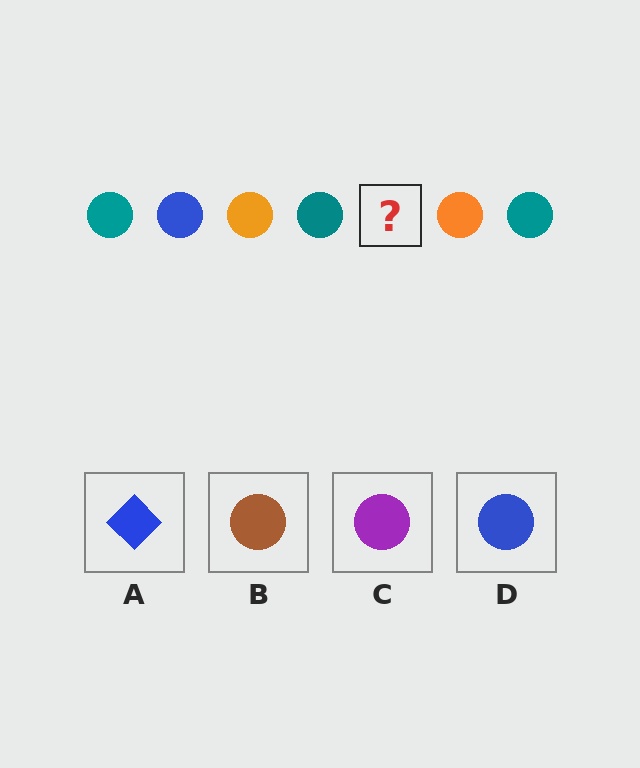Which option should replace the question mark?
Option D.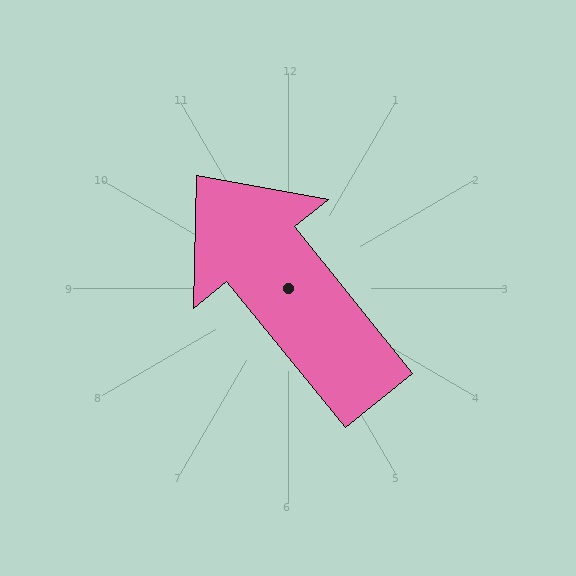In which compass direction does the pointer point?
Northwest.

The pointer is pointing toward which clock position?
Roughly 11 o'clock.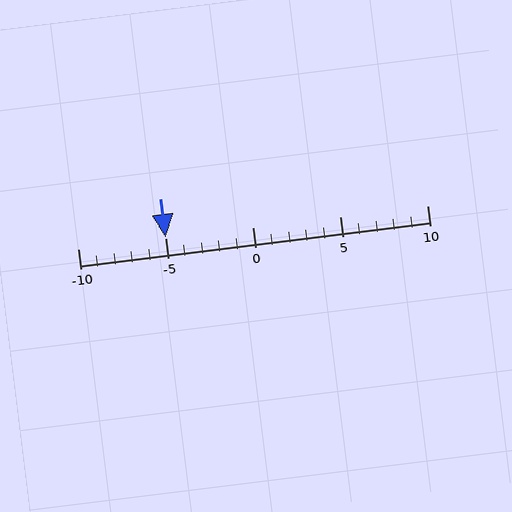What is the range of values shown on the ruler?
The ruler shows values from -10 to 10.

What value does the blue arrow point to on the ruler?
The blue arrow points to approximately -5.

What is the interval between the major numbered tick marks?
The major tick marks are spaced 5 units apart.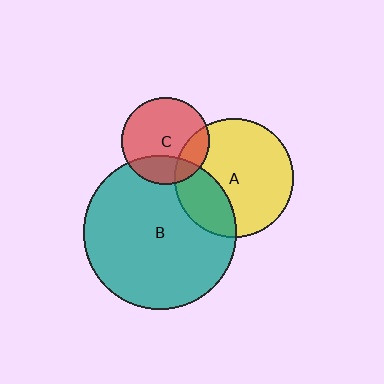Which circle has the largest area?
Circle B (teal).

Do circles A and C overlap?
Yes.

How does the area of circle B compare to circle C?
Approximately 3.1 times.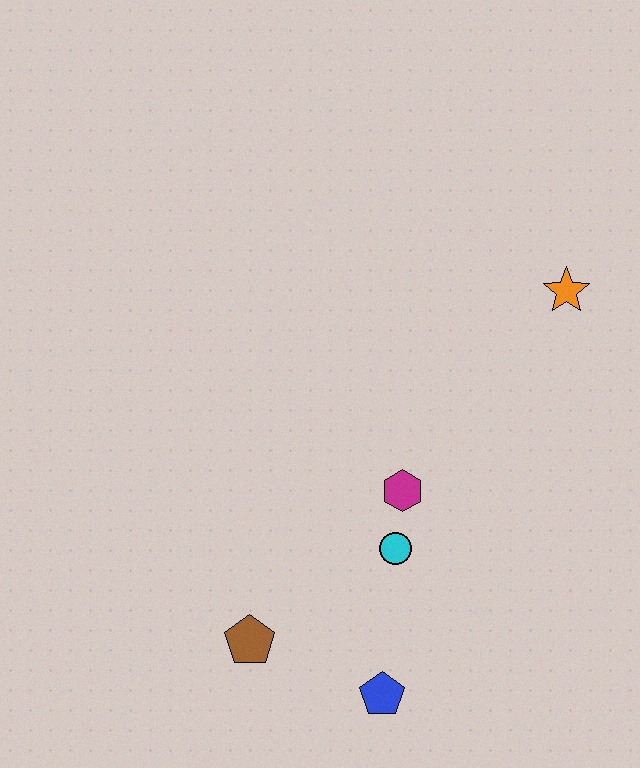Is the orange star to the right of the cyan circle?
Yes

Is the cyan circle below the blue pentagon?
No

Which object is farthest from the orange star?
The brown pentagon is farthest from the orange star.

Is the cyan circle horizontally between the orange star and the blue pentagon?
Yes